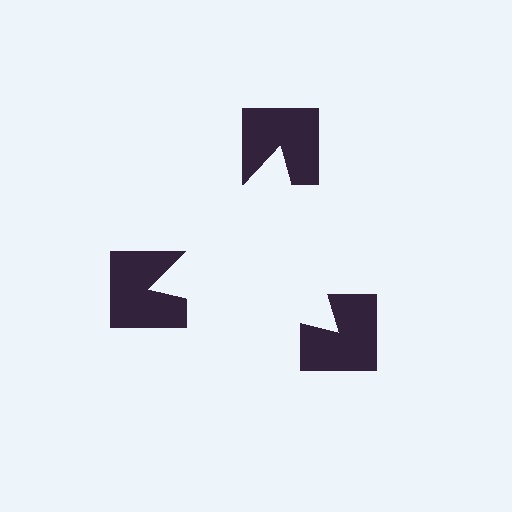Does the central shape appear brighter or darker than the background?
It typically appears slightly brighter than the background, even though no actual brightness change is drawn.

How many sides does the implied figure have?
3 sides.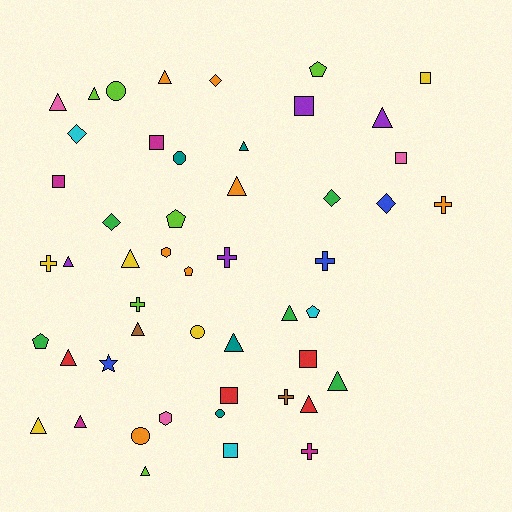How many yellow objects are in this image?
There are 5 yellow objects.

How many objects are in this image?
There are 50 objects.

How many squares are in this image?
There are 8 squares.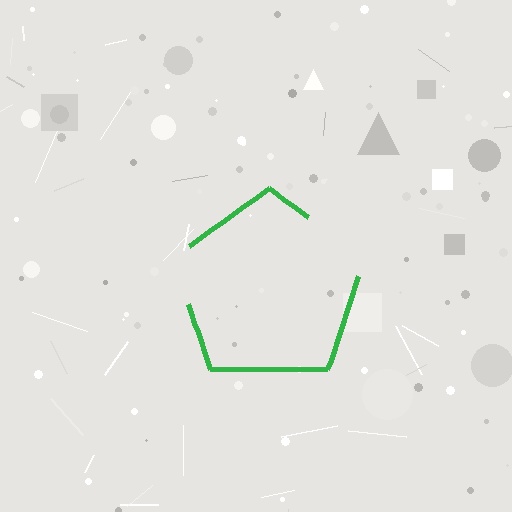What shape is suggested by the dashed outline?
The dashed outline suggests a pentagon.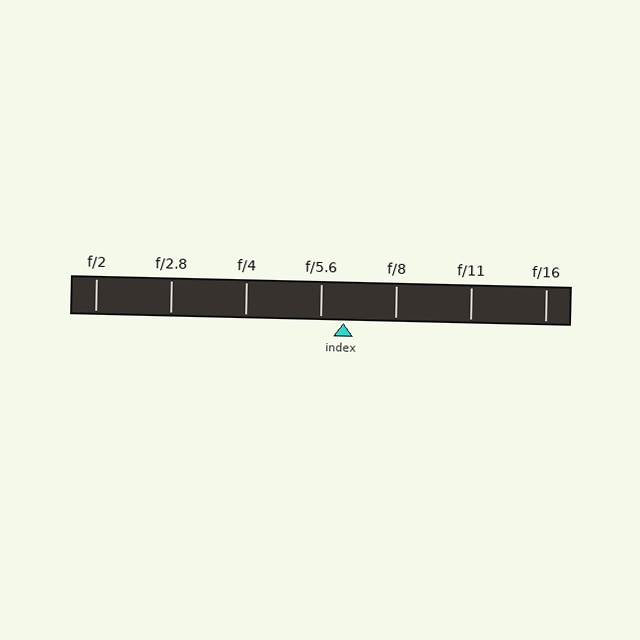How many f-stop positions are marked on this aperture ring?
There are 7 f-stop positions marked.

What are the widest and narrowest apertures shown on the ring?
The widest aperture shown is f/2 and the narrowest is f/16.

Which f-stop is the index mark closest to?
The index mark is closest to f/5.6.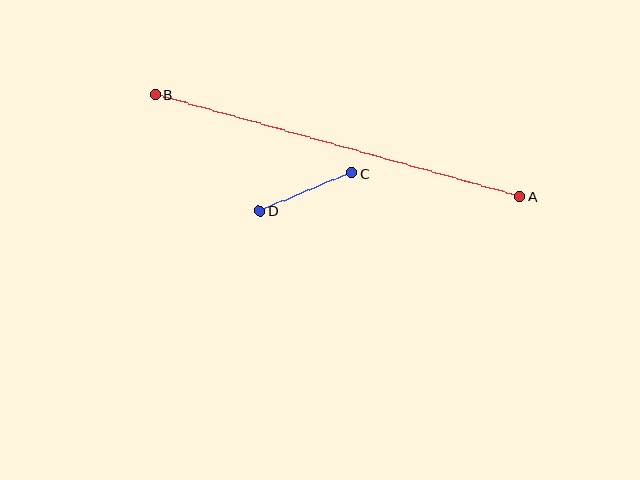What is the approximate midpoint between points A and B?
The midpoint is at approximately (337, 145) pixels.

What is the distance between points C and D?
The distance is approximately 99 pixels.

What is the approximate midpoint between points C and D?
The midpoint is at approximately (306, 192) pixels.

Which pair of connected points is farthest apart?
Points A and B are farthest apart.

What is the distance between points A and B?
The distance is approximately 378 pixels.